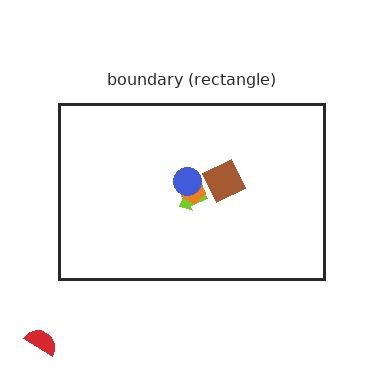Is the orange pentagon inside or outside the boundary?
Inside.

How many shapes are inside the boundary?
4 inside, 1 outside.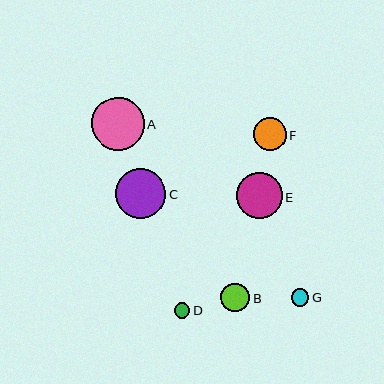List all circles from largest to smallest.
From largest to smallest: A, C, E, F, B, G, D.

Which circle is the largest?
Circle A is the largest with a size of approximately 53 pixels.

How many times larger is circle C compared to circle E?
Circle C is approximately 1.1 times the size of circle E.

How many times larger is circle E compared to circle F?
Circle E is approximately 1.4 times the size of circle F.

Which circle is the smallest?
Circle D is the smallest with a size of approximately 16 pixels.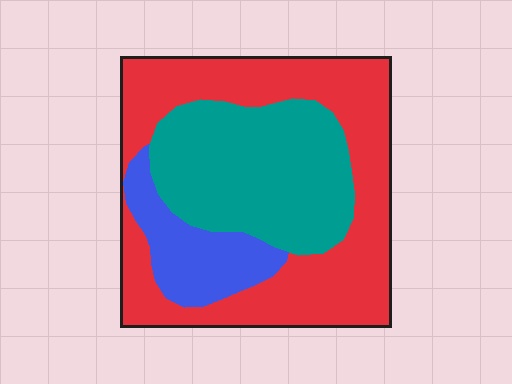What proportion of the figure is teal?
Teal covers around 35% of the figure.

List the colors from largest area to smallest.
From largest to smallest: red, teal, blue.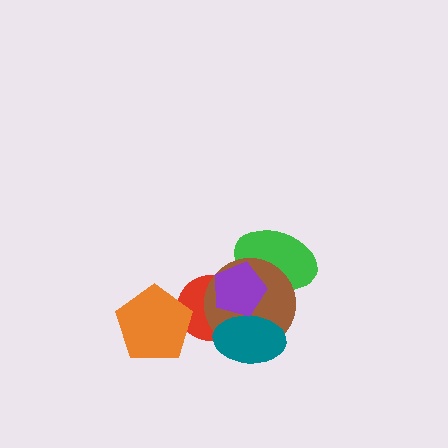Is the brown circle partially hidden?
Yes, it is partially covered by another shape.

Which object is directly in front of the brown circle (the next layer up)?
The teal ellipse is directly in front of the brown circle.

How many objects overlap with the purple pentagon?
4 objects overlap with the purple pentagon.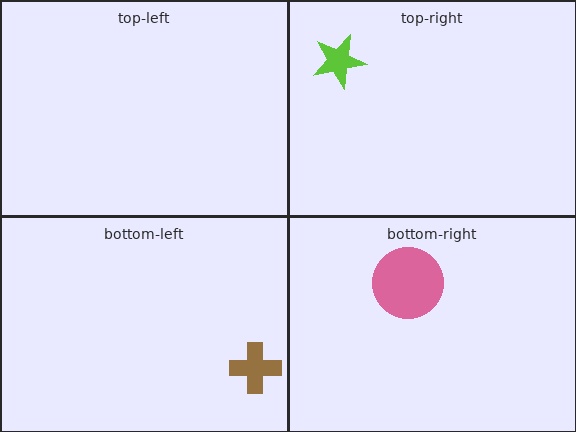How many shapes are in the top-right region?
1.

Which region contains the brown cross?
The bottom-left region.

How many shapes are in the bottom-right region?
1.